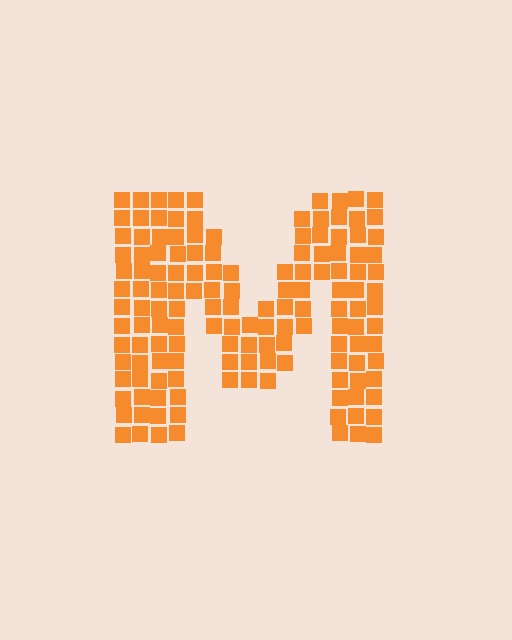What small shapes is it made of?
It is made of small squares.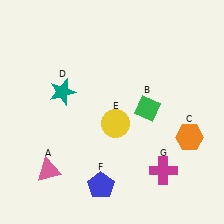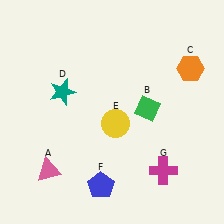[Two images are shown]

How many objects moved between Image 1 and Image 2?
1 object moved between the two images.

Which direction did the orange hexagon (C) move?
The orange hexagon (C) moved up.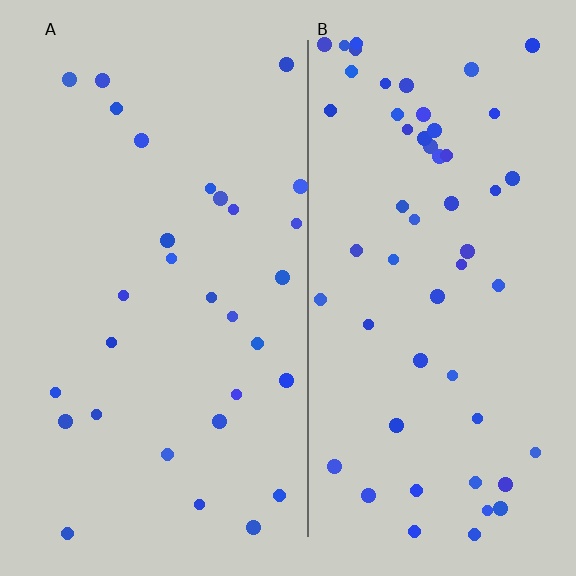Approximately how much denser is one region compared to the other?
Approximately 1.9× — region B over region A.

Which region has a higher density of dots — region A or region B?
B (the right).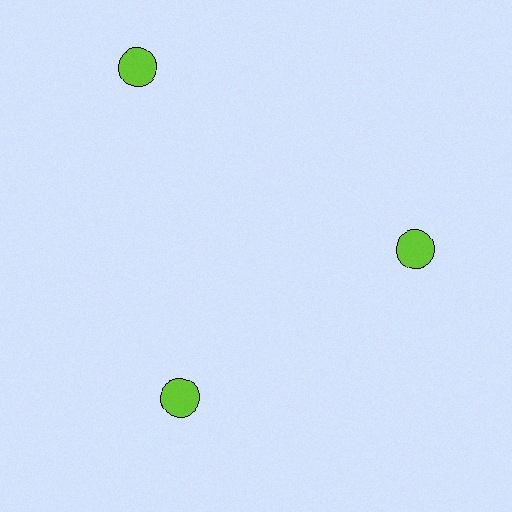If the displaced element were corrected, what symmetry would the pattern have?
It would have 3-fold rotational symmetry — the pattern would map onto itself every 120 degrees.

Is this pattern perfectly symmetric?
No. The 3 lime circles are arranged in a ring, but one element near the 11 o'clock position is pushed outward from the center, breaking the 3-fold rotational symmetry.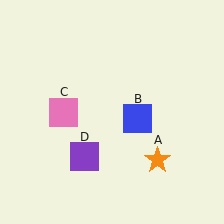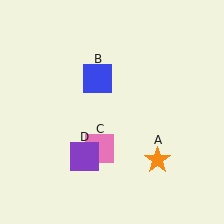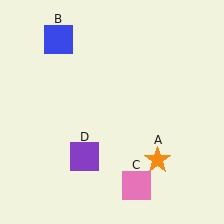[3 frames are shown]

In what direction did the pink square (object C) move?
The pink square (object C) moved down and to the right.